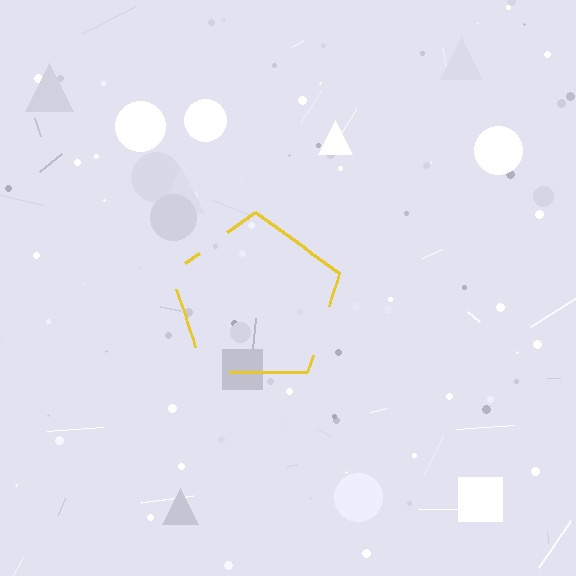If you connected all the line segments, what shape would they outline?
They would outline a pentagon.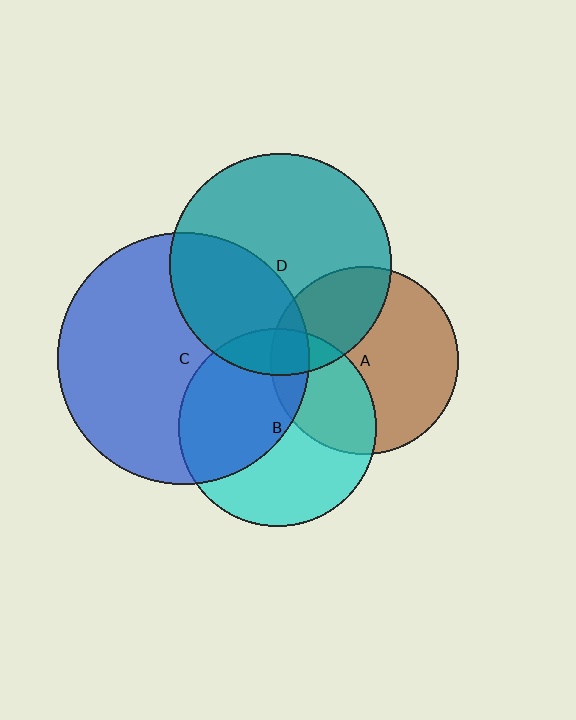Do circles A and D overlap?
Yes.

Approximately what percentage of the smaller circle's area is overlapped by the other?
Approximately 30%.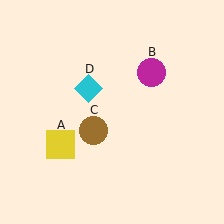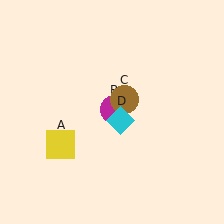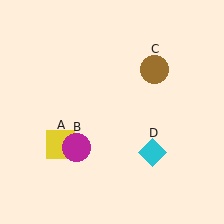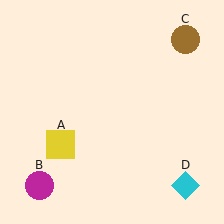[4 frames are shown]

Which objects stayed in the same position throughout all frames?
Yellow square (object A) remained stationary.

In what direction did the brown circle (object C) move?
The brown circle (object C) moved up and to the right.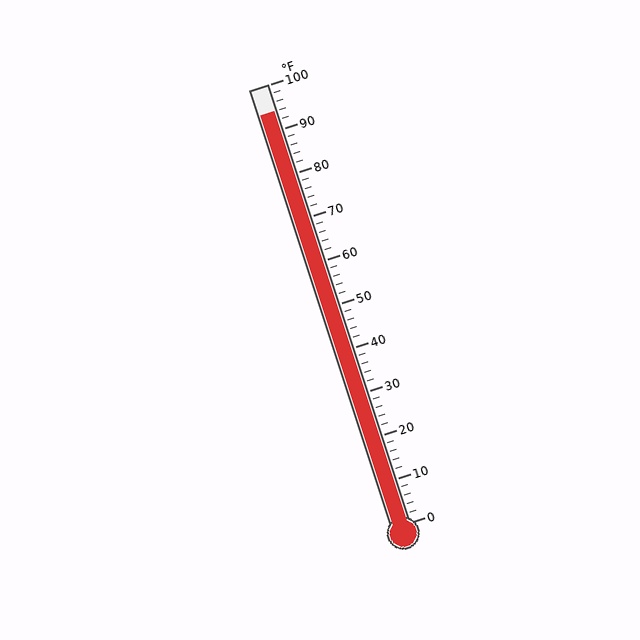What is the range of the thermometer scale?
The thermometer scale ranges from 0°F to 100°F.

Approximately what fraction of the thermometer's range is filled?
The thermometer is filled to approximately 95% of its range.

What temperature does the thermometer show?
The thermometer shows approximately 94°F.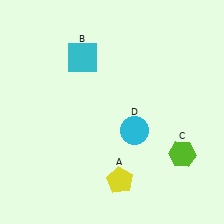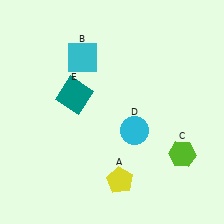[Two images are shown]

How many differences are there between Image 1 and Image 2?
There is 1 difference between the two images.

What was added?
A teal square (E) was added in Image 2.